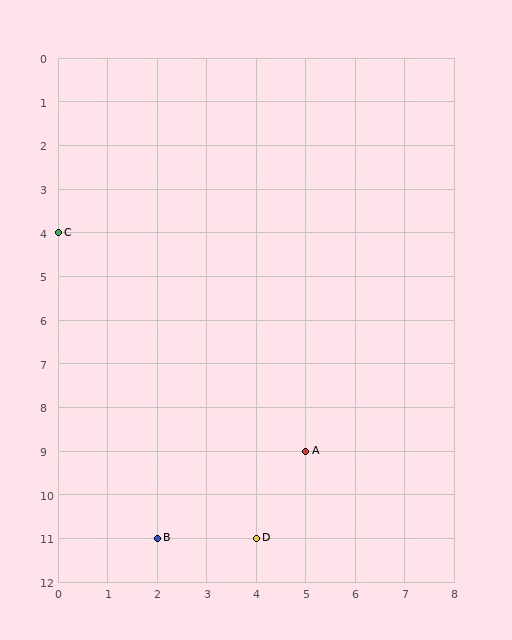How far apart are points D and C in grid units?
Points D and C are 4 columns and 7 rows apart (about 8.1 grid units diagonally).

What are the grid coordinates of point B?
Point B is at grid coordinates (2, 11).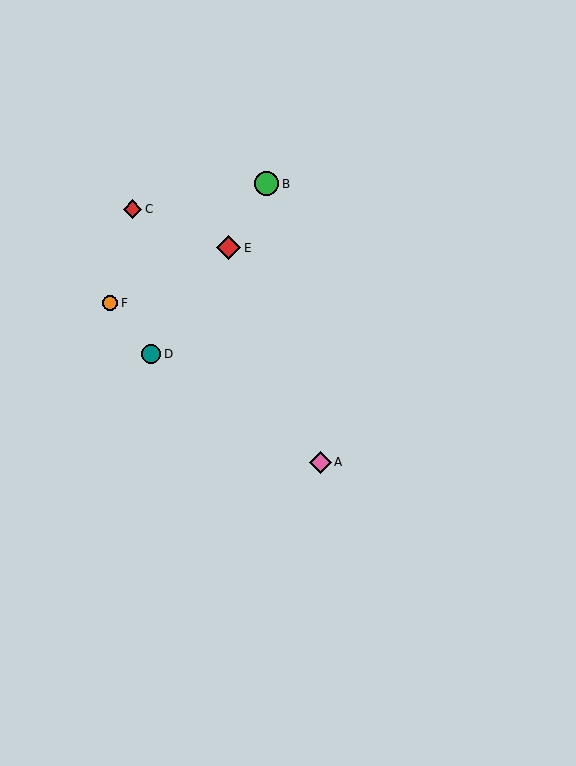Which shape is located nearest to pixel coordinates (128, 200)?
The red diamond (labeled C) at (132, 209) is nearest to that location.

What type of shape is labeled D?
Shape D is a teal circle.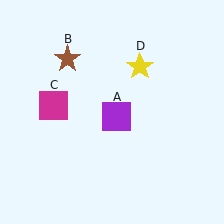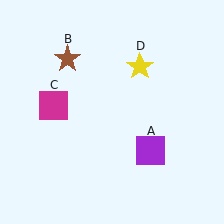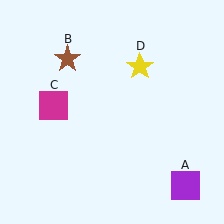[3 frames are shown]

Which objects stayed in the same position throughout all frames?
Brown star (object B) and magenta square (object C) and yellow star (object D) remained stationary.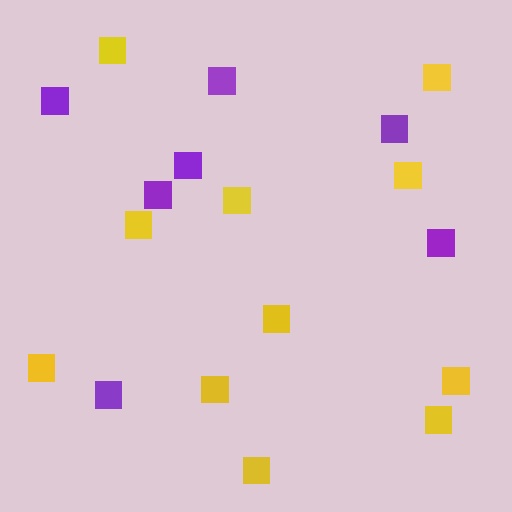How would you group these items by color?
There are 2 groups: one group of yellow squares (11) and one group of purple squares (7).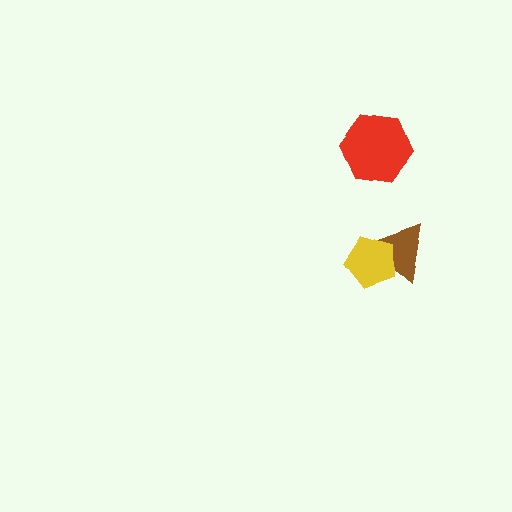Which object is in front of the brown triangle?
The yellow pentagon is in front of the brown triangle.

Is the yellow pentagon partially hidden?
No, no other shape covers it.